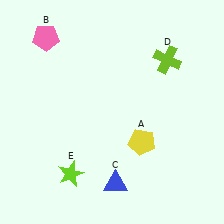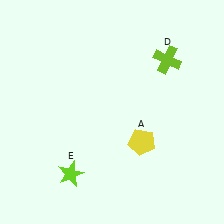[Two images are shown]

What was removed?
The pink pentagon (B), the blue triangle (C) were removed in Image 2.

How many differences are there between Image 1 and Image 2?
There are 2 differences between the two images.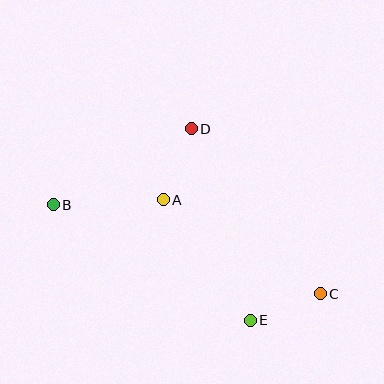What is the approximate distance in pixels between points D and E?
The distance between D and E is approximately 200 pixels.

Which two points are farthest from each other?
Points B and C are farthest from each other.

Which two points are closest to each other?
Points C and E are closest to each other.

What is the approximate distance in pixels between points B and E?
The distance between B and E is approximately 228 pixels.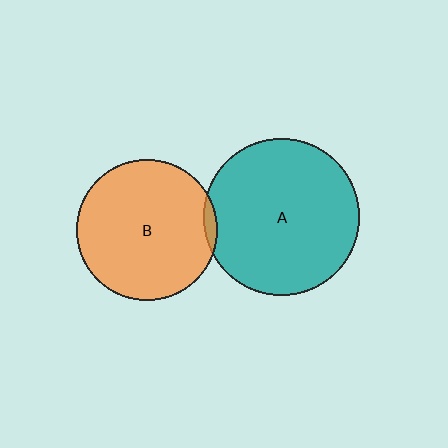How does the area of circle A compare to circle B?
Approximately 1.2 times.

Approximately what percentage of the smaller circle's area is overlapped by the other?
Approximately 5%.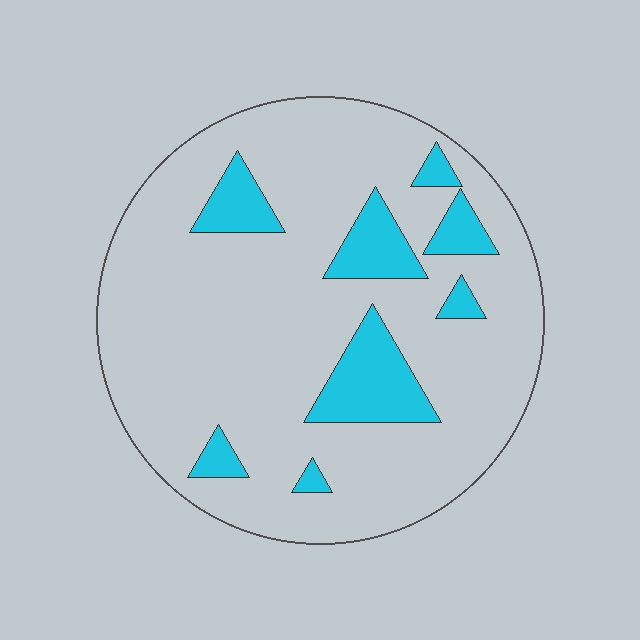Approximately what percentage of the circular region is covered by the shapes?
Approximately 15%.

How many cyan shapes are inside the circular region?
8.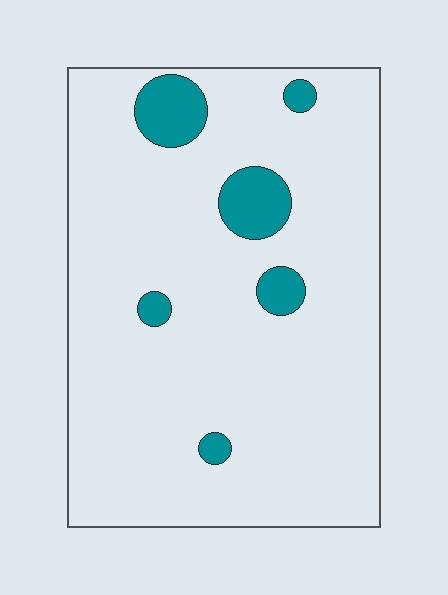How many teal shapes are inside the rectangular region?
6.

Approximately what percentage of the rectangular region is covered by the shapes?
Approximately 10%.